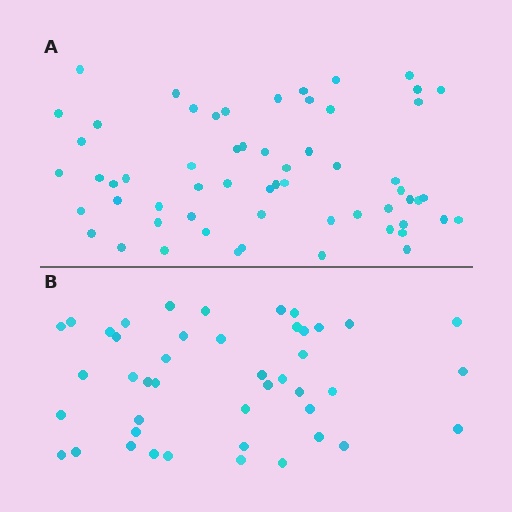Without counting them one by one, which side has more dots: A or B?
Region A (the top region) has more dots.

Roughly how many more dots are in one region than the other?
Region A has approximately 15 more dots than region B.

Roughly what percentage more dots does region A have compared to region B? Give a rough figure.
About 35% more.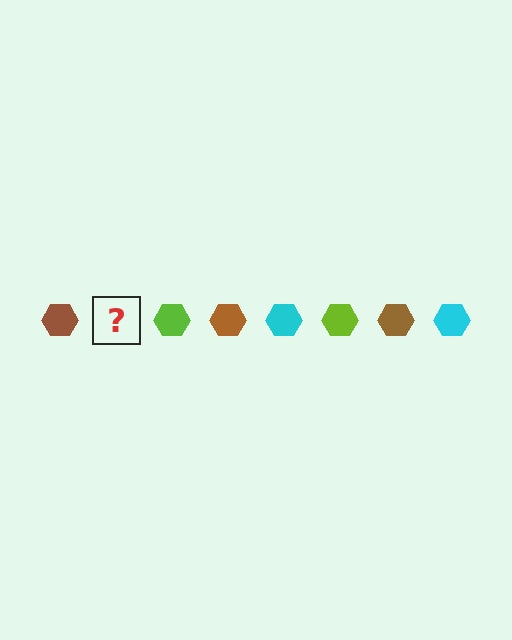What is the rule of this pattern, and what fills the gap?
The rule is that the pattern cycles through brown, cyan, lime hexagons. The gap should be filled with a cyan hexagon.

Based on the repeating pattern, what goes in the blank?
The blank should be a cyan hexagon.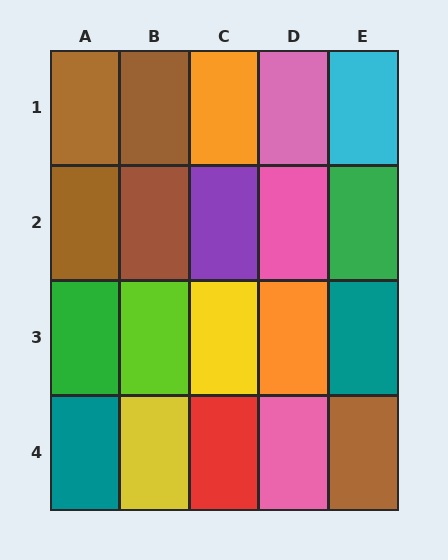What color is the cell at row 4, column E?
Brown.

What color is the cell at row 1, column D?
Pink.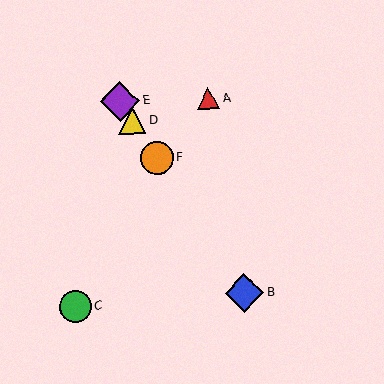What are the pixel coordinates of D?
Object D is at (132, 120).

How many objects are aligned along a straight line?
4 objects (B, D, E, F) are aligned along a straight line.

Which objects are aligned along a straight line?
Objects B, D, E, F are aligned along a straight line.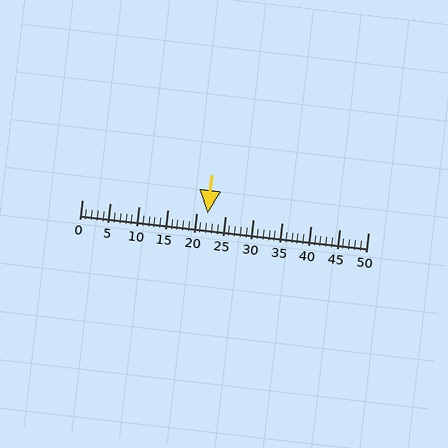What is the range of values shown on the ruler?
The ruler shows values from 0 to 50.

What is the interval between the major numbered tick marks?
The major tick marks are spaced 5 units apart.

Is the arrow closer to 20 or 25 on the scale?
The arrow is closer to 20.